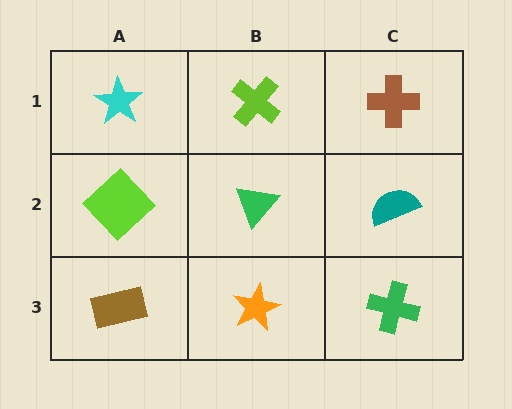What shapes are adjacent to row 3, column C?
A teal semicircle (row 2, column C), an orange star (row 3, column B).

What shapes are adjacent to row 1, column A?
A lime diamond (row 2, column A), a lime cross (row 1, column B).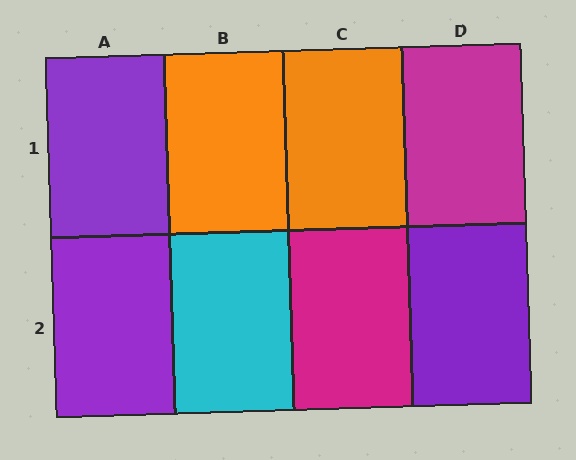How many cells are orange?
2 cells are orange.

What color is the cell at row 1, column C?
Orange.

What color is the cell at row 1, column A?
Purple.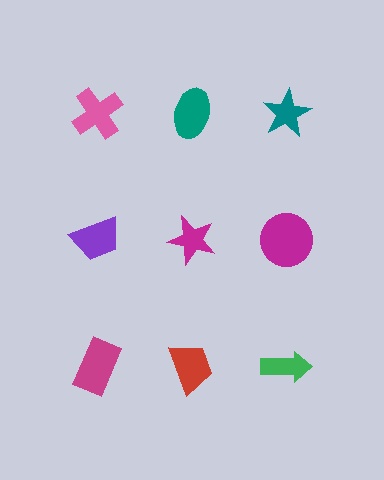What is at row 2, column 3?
A magenta circle.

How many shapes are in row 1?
3 shapes.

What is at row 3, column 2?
A red trapezoid.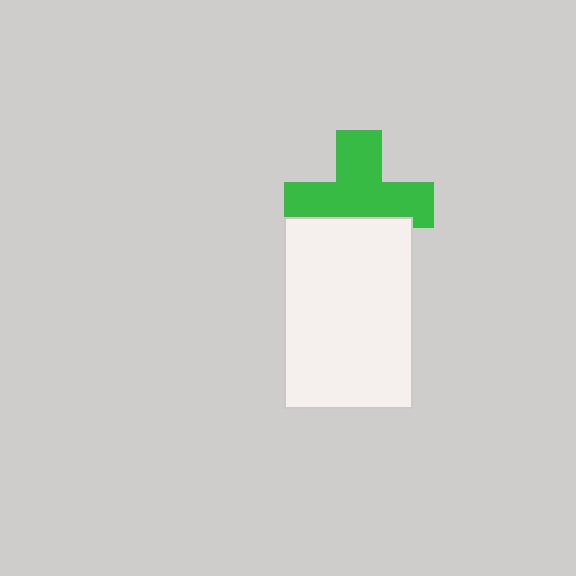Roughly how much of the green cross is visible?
Most of it is visible (roughly 68%).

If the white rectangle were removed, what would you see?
You would see the complete green cross.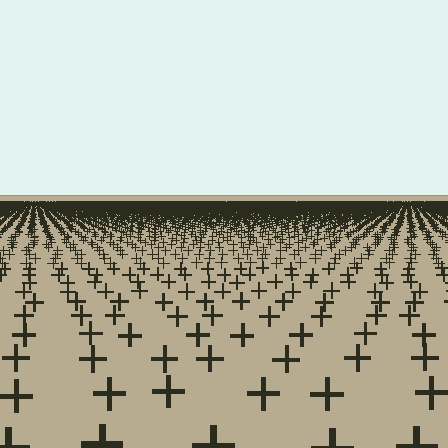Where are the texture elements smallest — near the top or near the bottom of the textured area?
Near the top.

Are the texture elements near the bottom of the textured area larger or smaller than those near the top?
Larger. Near the bottom, elements are closer to the viewer and appear at a bigger on-screen size.